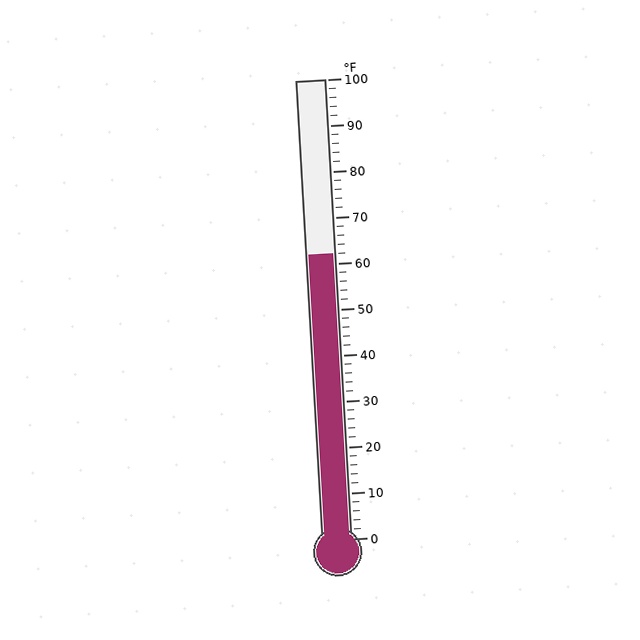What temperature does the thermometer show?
The thermometer shows approximately 62°F.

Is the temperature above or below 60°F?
The temperature is above 60°F.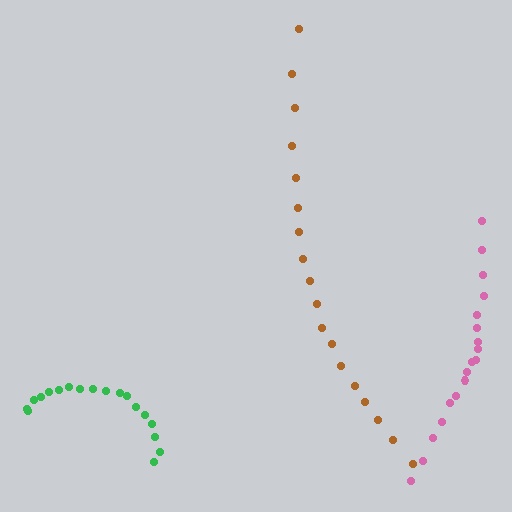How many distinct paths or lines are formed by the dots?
There are 3 distinct paths.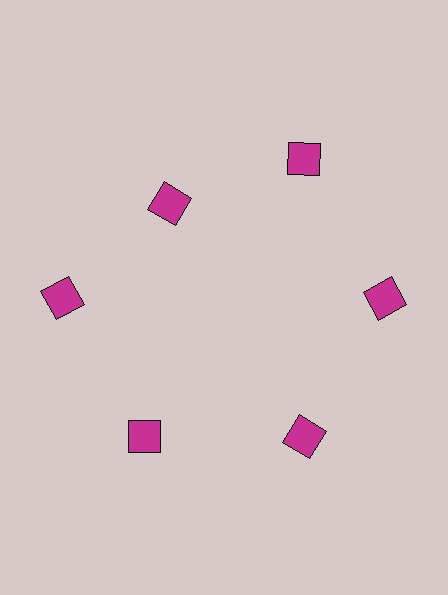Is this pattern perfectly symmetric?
No. The 6 magenta squares are arranged in a ring, but one element near the 11 o'clock position is pulled inward toward the center, breaking the 6-fold rotational symmetry.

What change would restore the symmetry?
The symmetry would be restored by moving it outward, back onto the ring so that all 6 squares sit at equal angles and equal distance from the center.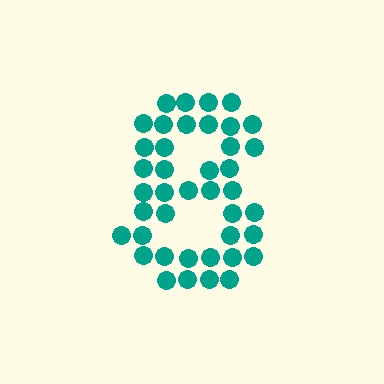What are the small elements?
The small elements are circles.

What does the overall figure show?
The overall figure shows the digit 8.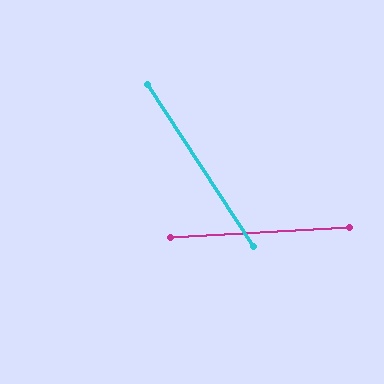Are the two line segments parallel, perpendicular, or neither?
Neither parallel nor perpendicular — they differ by about 60°.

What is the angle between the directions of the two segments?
Approximately 60 degrees.